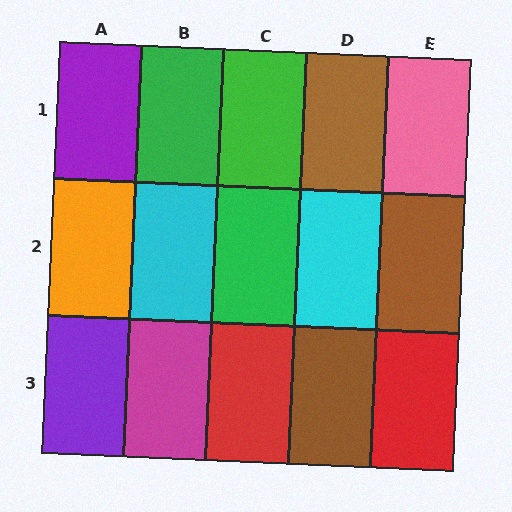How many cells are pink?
1 cell is pink.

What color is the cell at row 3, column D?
Brown.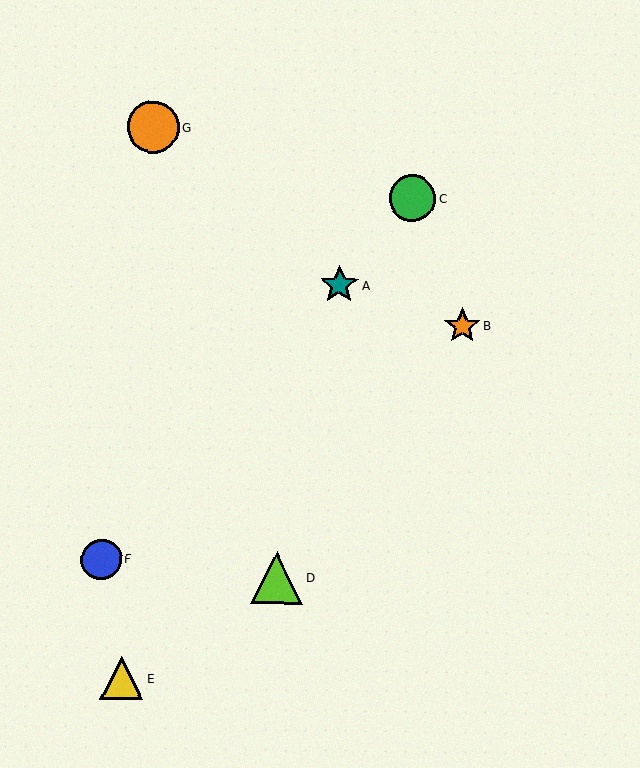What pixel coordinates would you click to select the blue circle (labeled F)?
Click at (101, 559) to select the blue circle F.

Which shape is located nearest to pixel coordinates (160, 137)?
The orange circle (labeled G) at (153, 127) is nearest to that location.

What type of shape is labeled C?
Shape C is a green circle.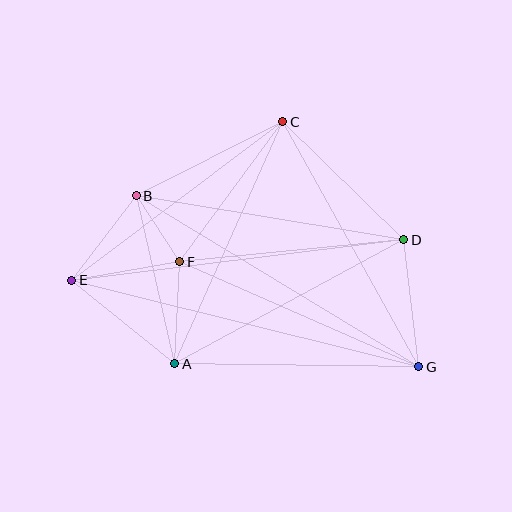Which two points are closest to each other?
Points B and F are closest to each other.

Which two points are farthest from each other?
Points E and G are farthest from each other.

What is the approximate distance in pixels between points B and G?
The distance between B and G is approximately 330 pixels.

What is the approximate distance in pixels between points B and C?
The distance between B and C is approximately 164 pixels.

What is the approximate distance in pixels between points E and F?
The distance between E and F is approximately 109 pixels.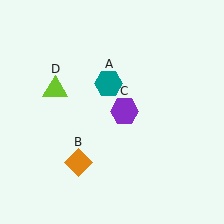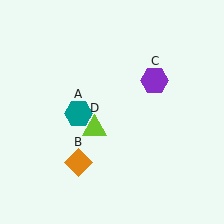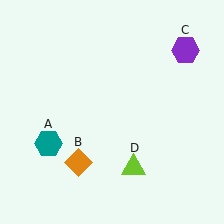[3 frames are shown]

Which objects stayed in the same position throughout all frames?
Orange diamond (object B) remained stationary.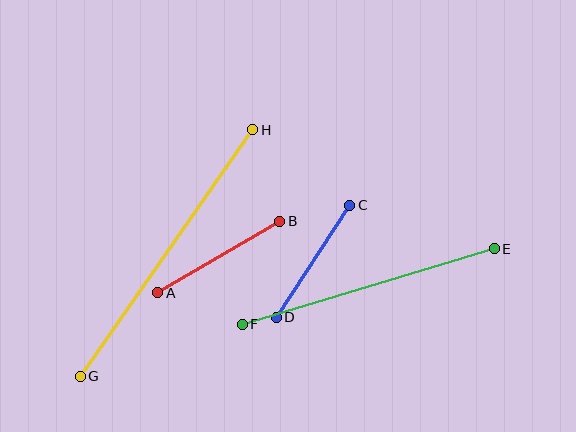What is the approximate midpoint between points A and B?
The midpoint is at approximately (219, 257) pixels.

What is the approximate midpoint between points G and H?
The midpoint is at approximately (166, 253) pixels.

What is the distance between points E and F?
The distance is approximately 263 pixels.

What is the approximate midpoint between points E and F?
The midpoint is at approximately (368, 286) pixels.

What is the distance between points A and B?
The distance is approximately 141 pixels.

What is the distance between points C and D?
The distance is approximately 134 pixels.